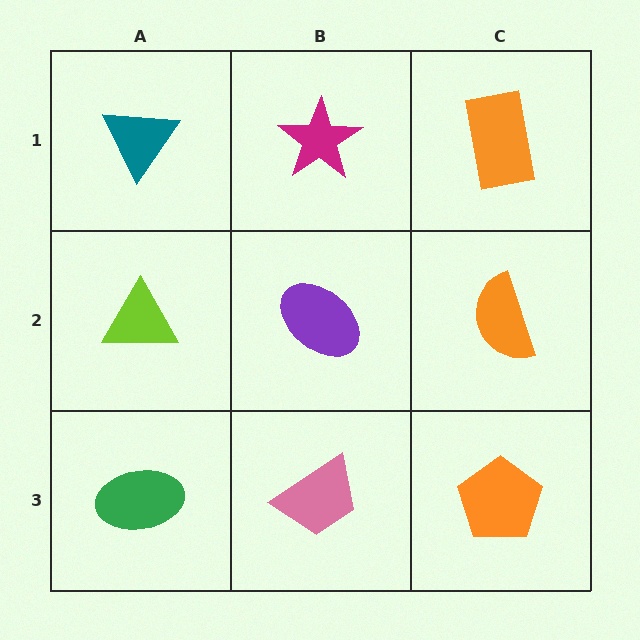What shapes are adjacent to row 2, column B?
A magenta star (row 1, column B), a pink trapezoid (row 3, column B), a lime triangle (row 2, column A), an orange semicircle (row 2, column C).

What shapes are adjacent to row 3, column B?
A purple ellipse (row 2, column B), a green ellipse (row 3, column A), an orange pentagon (row 3, column C).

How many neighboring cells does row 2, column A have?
3.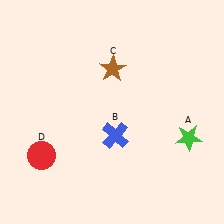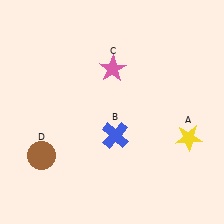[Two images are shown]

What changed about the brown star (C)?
In Image 1, C is brown. In Image 2, it changed to pink.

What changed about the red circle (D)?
In Image 1, D is red. In Image 2, it changed to brown.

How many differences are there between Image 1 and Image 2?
There are 3 differences between the two images.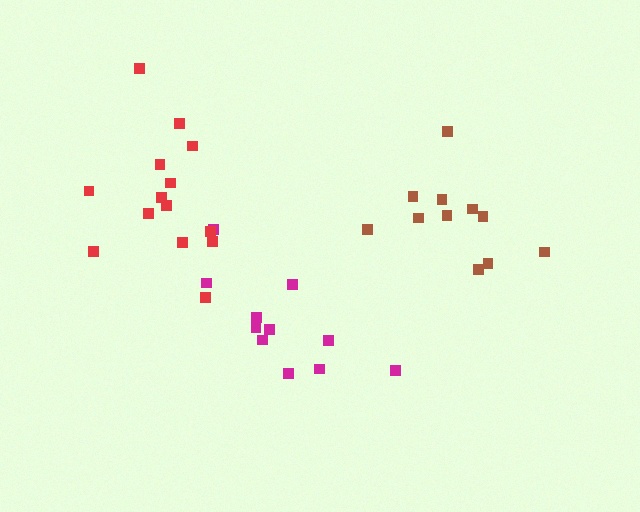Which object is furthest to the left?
The red cluster is leftmost.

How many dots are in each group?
Group 1: 11 dots, Group 2: 11 dots, Group 3: 14 dots (36 total).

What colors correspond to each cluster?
The clusters are colored: magenta, brown, red.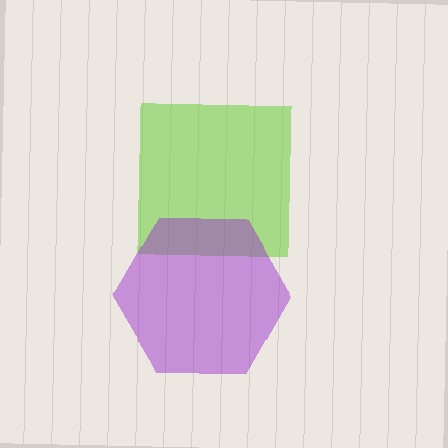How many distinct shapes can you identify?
There are 2 distinct shapes: a lime square, a purple hexagon.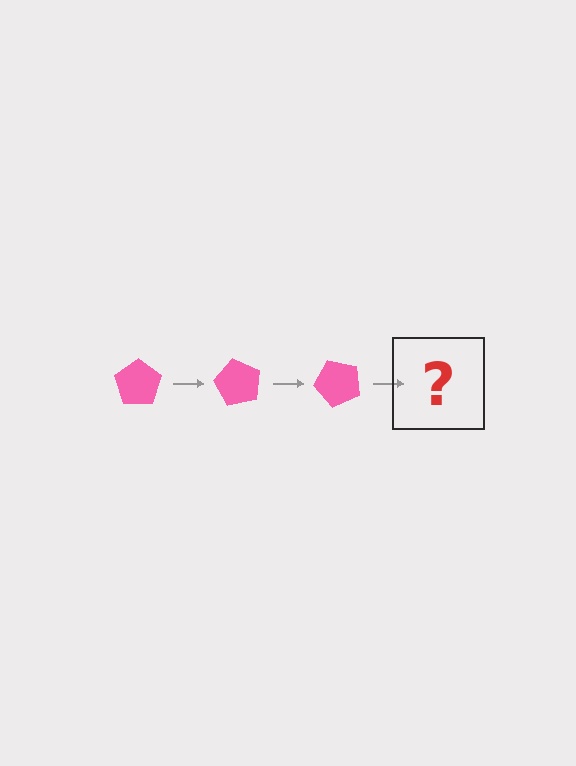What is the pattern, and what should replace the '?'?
The pattern is that the pentagon rotates 60 degrees each step. The '?' should be a pink pentagon rotated 180 degrees.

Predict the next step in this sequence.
The next step is a pink pentagon rotated 180 degrees.